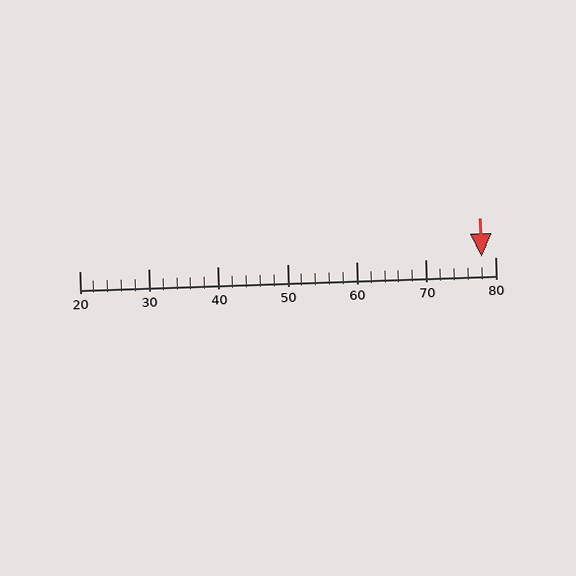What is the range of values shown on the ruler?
The ruler shows values from 20 to 80.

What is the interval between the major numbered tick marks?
The major tick marks are spaced 10 units apart.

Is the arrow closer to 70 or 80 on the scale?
The arrow is closer to 80.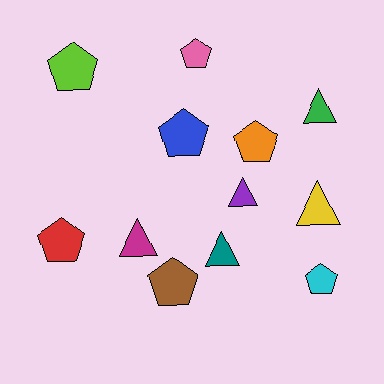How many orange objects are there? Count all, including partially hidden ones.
There is 1 orange object.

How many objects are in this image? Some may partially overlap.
There are 12 objects.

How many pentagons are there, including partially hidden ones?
There are 7 pentagons.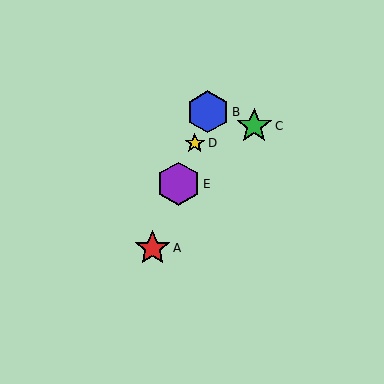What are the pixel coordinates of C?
Object C is at (254, 126).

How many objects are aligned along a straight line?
4 objects (A, B, D, E) are aligned along a straight line.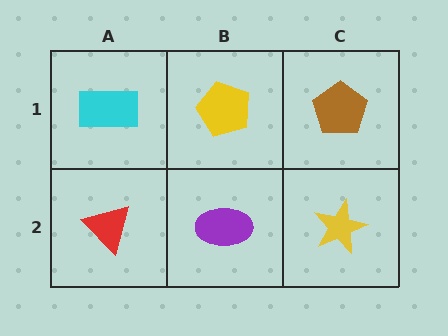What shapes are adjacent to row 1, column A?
A red triangle (row 2, column A), a yellow pentagon (row 1, column B).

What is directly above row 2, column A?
A cyan rectangle.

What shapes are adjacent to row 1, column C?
A yellow star (row 2, column C), a yellow pentagon (row 1, column B).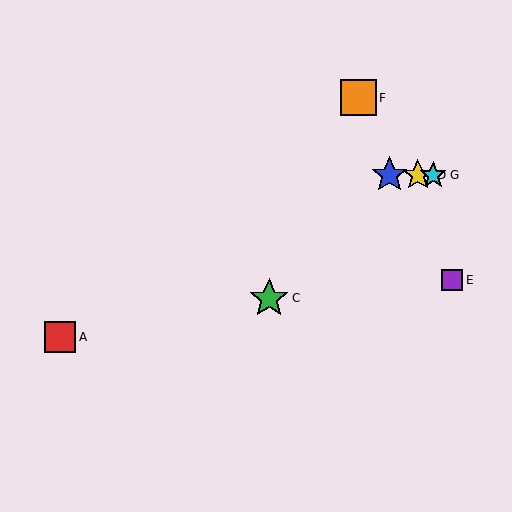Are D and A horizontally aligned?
No, D is at y≈175 and A is at y≈337.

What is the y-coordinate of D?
Object D is at y≈175.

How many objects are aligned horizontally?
3 objects (B, D, G) are aligned horizontally.